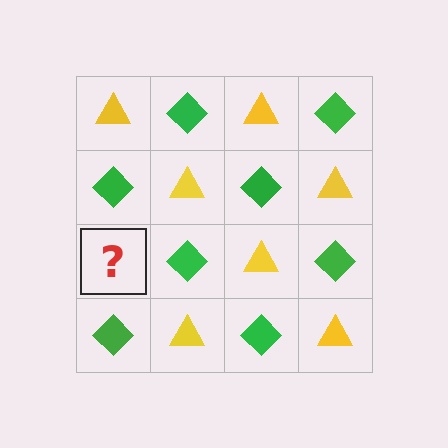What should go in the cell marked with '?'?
The missing cell should contain a yellow triangle.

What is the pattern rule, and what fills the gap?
The rule is that it alternates yellow triangle and green diamond in a checkerboard pattern. The gap should be filled with a yellow triangle.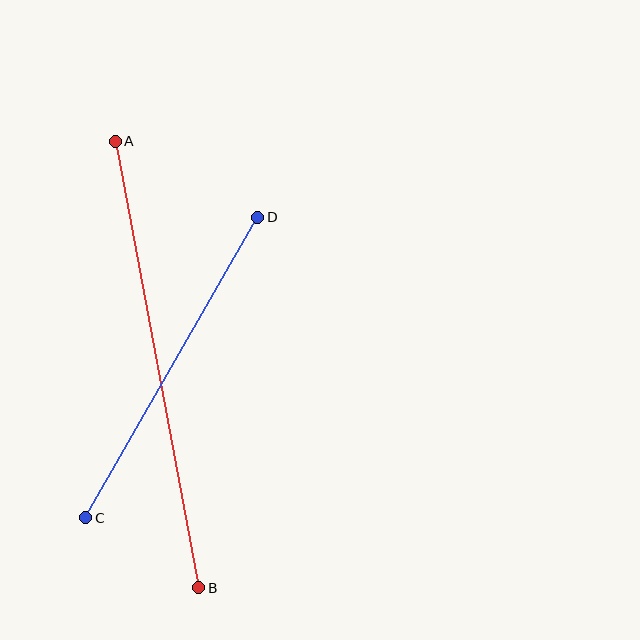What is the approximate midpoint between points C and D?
The midpoint is at approximately (172, 367) pixels.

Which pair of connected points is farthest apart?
Points A and B are farthest apart.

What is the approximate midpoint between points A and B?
The midpoint is at approximately (157, 365) pixels.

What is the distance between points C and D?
The distance is approximately 347 pixels.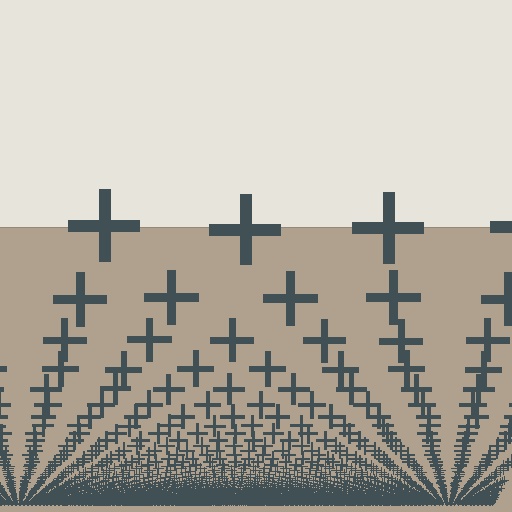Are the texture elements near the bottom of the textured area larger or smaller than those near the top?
Smaller. The gradient is inverted — elements near the bottom are smaller and denser.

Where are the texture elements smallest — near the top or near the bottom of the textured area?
Near the bottom.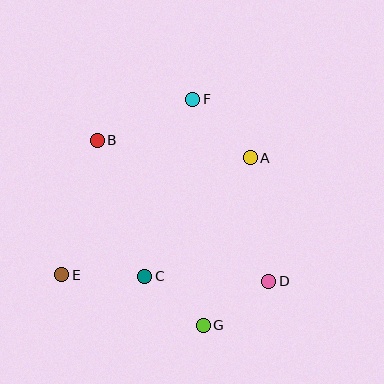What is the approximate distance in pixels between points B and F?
The distance between B and F is approximately 104 pixels.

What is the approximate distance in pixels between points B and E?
The distance between B and E is approximately 139 pixels.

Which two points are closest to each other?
Points C and G are closest to each other.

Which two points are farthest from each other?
Points F and G are farthest from each other.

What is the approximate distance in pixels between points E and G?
The distance between E and G is approximately 150 pixels.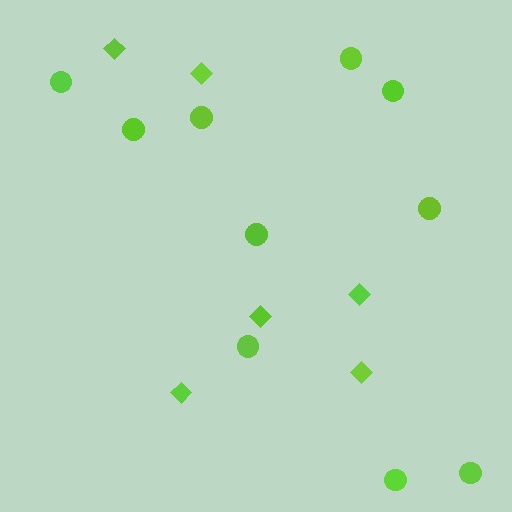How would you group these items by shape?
There are 2 groups: one group of circles (10) and one group of diamonds (6).